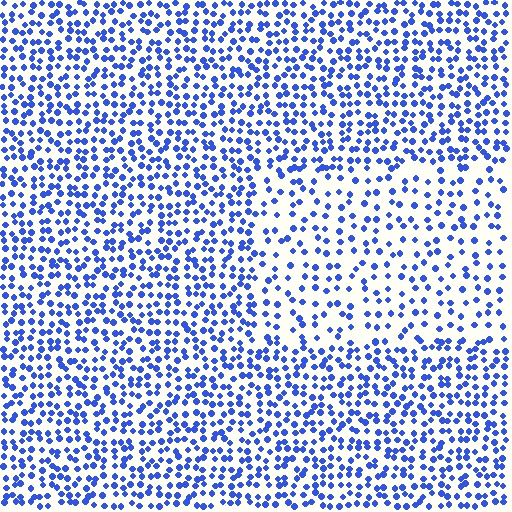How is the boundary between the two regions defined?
The boundary is defined by a change in element density (approximately 1.9x ratio). All elements are the same color, size, and shape.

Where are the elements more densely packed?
The elements are more densely packed outside the rectangle boundary.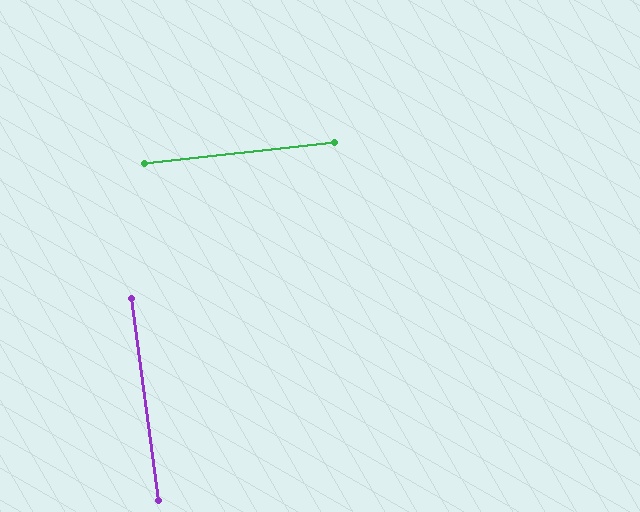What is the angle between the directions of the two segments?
Approximately 89 degrees.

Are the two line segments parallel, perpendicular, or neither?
Perpendicular — they meet at approximately 89°.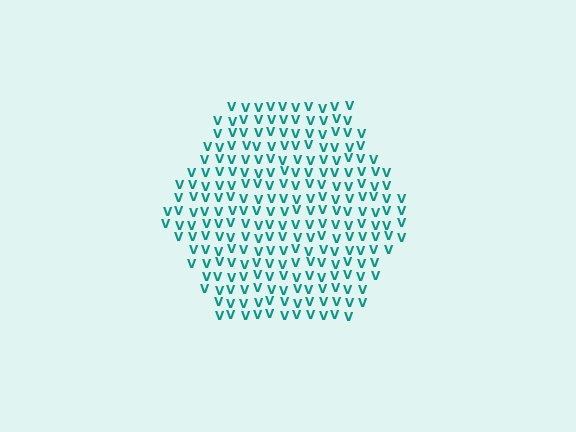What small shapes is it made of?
It is made of small letter V's.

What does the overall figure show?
The overall figure shows a hexagon.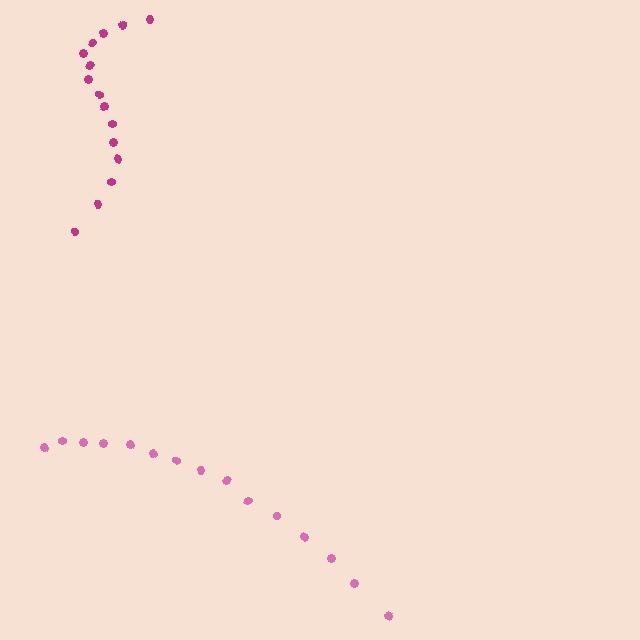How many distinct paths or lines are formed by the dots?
There are 2 distinct paths.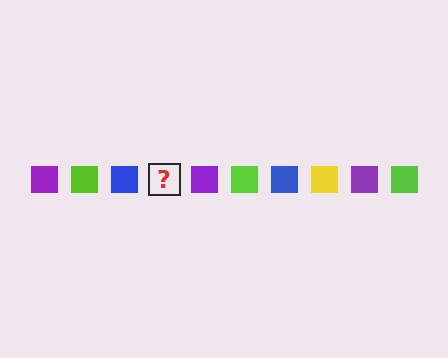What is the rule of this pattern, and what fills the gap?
The rule is that the pattern cycles through purple, lime, blue, yellow squares. The gap should be filled with a yellow square.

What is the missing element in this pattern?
The missing element is a yellow square.